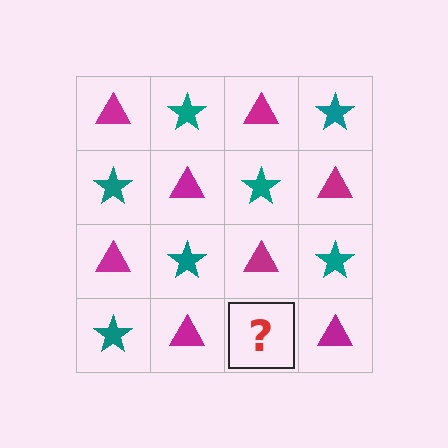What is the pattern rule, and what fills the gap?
The rule is that it alternates magenta triangle and teal star in a checkerboard pattern. The gap should be filled with a teal star.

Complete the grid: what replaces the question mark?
The question mark should be replaced with a teal star.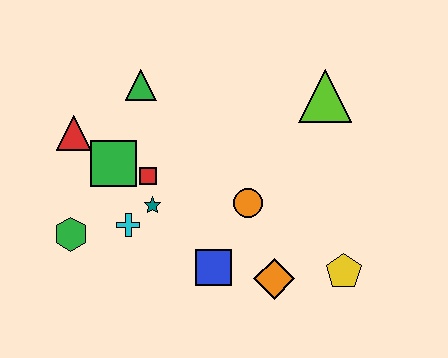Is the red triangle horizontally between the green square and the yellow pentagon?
No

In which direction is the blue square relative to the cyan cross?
The blue square is to the right of the cyan cross.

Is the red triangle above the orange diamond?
Yes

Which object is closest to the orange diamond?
The blue square is closest to the orange diamond.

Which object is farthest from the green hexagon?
The lime triangle is farthest from the green hexagon.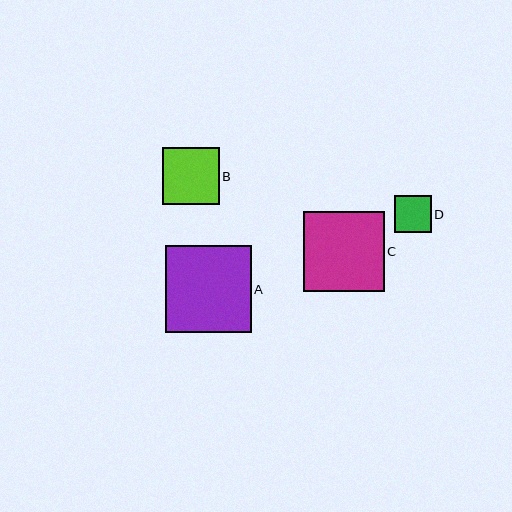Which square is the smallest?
Square D is the smallest with a size of approximately 37 pixels.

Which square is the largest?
Square A is the largest with a size of approximately 86 pixels.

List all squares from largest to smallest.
From largest to smallest: A, C, B, D.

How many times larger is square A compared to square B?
Square A is approximately 1.5 times the size of square B.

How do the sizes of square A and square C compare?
Square A and square C are approximately the same size.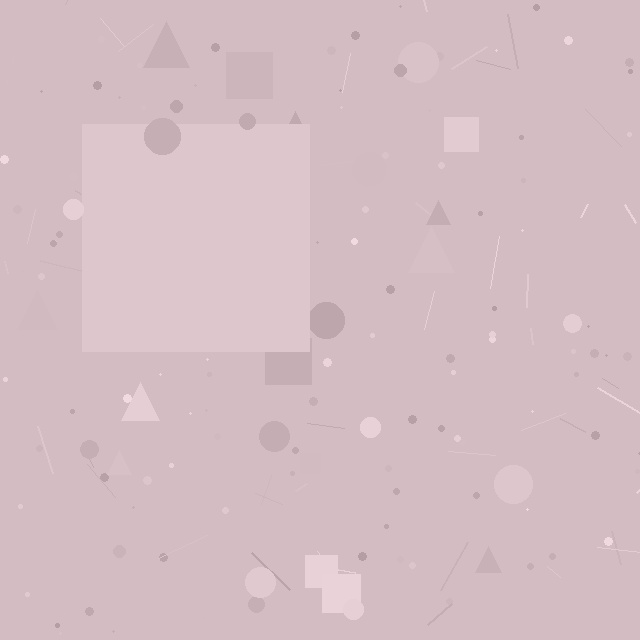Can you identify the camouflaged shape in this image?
The camouflaged shape is a square.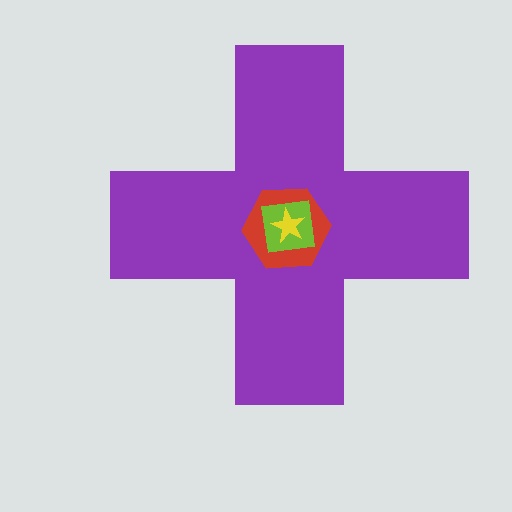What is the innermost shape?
The yellow star.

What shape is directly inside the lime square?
The yellow star.